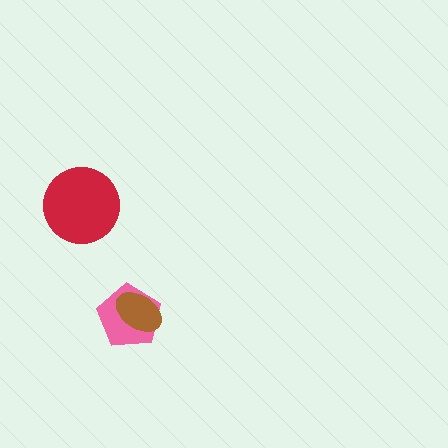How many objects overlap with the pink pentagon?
1 object overlaps with the pink pentagon.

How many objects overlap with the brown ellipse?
1 object overlaps with the brown ellipse.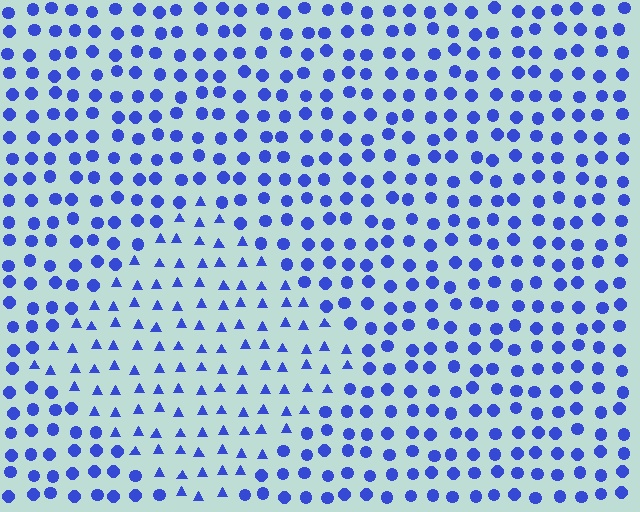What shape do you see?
I see a diamond.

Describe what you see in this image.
The image is filled with small blue elements arranged in a uniform grid. A diamond-shaped region contains triangles, while the surrounding area contains circles. The boundary is defined purely by the change in element shape.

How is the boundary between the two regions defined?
The boundary is defined by a change in element shape: triangles inside vs. circles outside. All elements share the same color and spacing.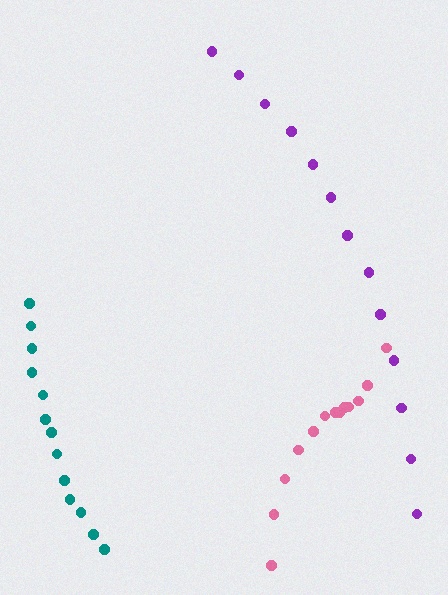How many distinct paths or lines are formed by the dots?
There are 3 distinct paths.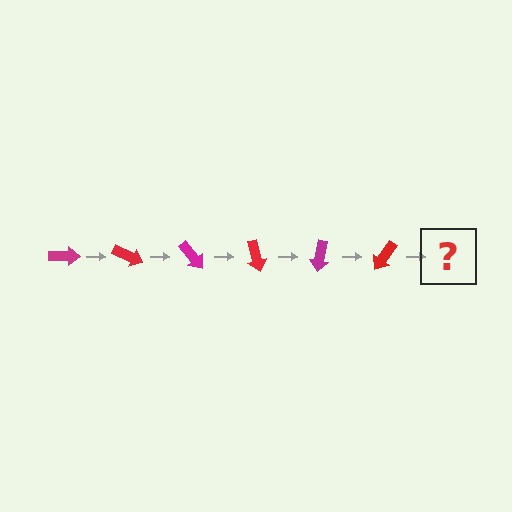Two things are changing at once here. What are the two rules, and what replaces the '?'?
The two rules are that it rotates 25 degrees each step and the color cycles through magenta and red. The '?' should be a magenta arrow, rotated 150 degrees from the start.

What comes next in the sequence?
The next element should be a magenta arrow, rotated 150 degrees from the start.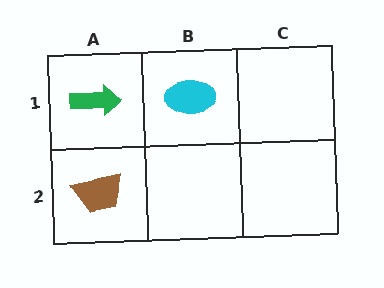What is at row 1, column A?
A green arrow.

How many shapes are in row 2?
1 shape.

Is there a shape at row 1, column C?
No, that cell is empty.